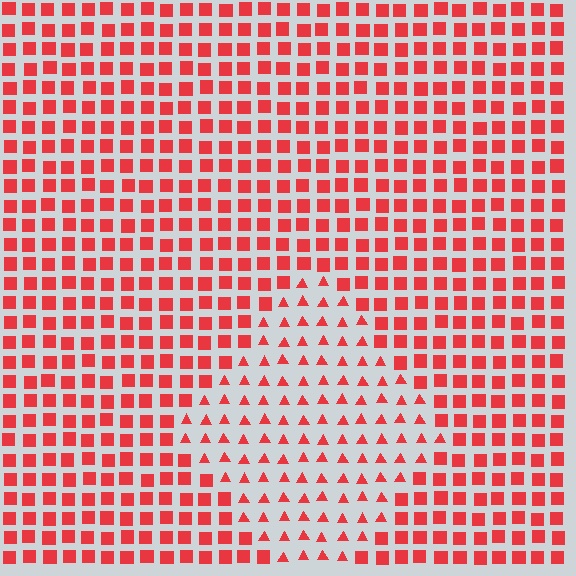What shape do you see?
I see a diamond.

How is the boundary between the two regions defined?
The boundary is defined by a change in element shape: triangles inside vs. squares outside. All elements share the same color and spacing.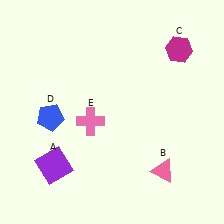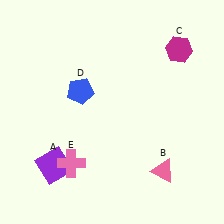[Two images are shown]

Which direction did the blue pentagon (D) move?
The blue pentagon (D) moved right.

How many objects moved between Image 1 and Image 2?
2 objects moved between the two images.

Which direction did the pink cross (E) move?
The pink cross (E) moved down.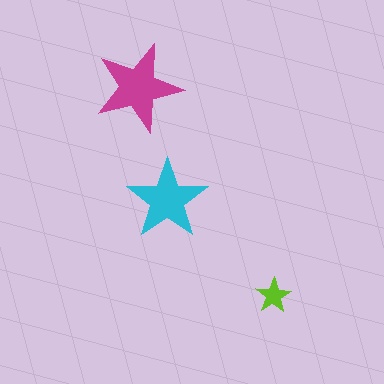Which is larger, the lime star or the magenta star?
The magenta one.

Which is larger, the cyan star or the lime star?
The cyan one.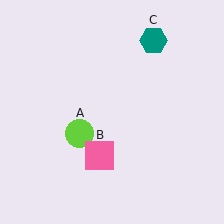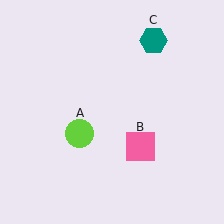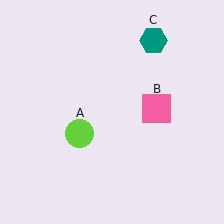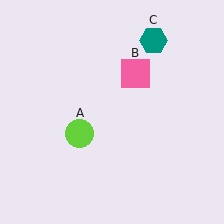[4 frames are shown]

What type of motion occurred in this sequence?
The pink square (object B) rotated counterclockwise around the center of the scene.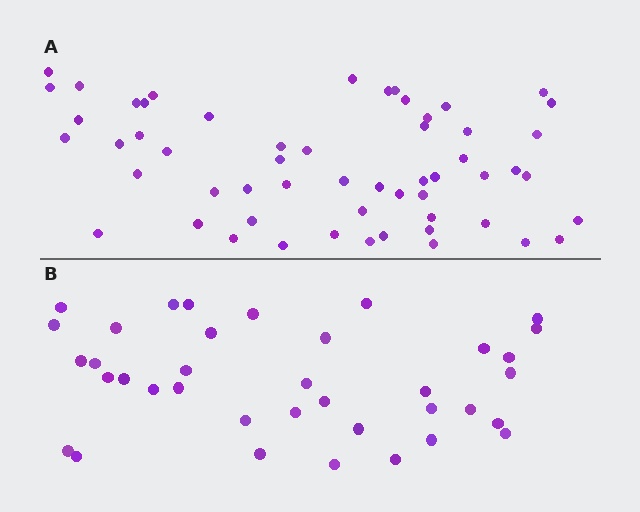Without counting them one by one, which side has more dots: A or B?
Region A (the top region) has more dots.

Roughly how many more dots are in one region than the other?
Region A has approximately 20 more dots than region B.